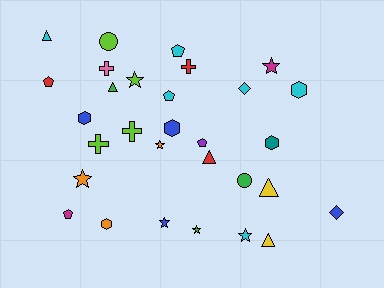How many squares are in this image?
There are no squares.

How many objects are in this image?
There are 30 objects.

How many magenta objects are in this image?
There are 2 magenta objects.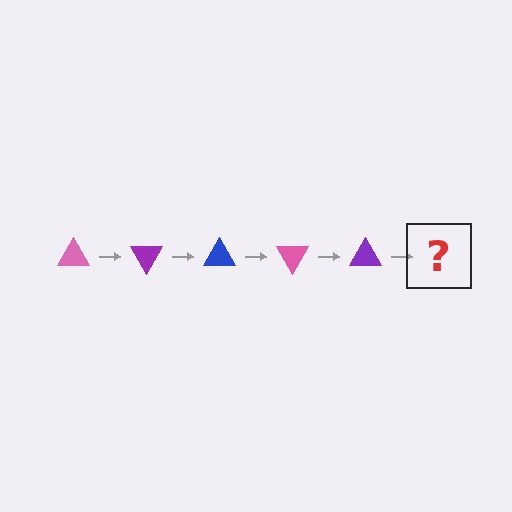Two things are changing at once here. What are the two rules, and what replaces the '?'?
The two rules are that it rotates 60 degrees each step and the color cycles through pink, purple, and blue. The '?' should be a blue triangle, rotated 300 degrees from the start.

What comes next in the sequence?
The next element should be a blue triangle, rotated 300 degrees from the start.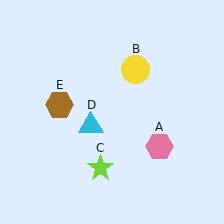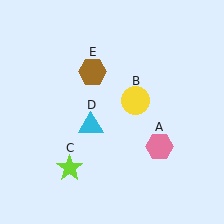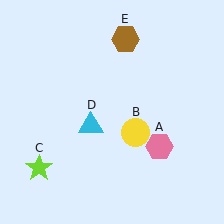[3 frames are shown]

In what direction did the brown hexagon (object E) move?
The brown hexagon (object E) moved up and to the right.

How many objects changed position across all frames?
3 objects changed position: yellow circle (object B), lime star (object C), brown hexagon (object E).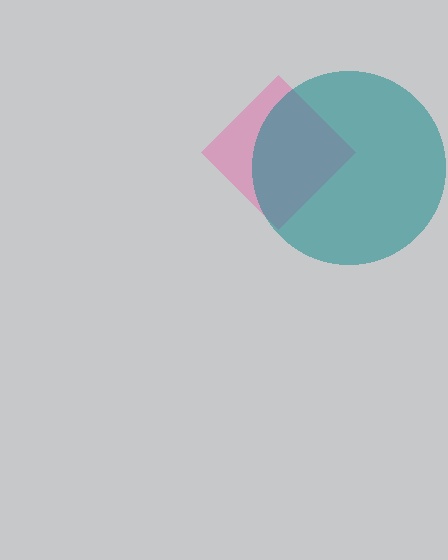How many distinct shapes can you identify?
There are 2 distinct shapes: a pink diamond, a teal circle.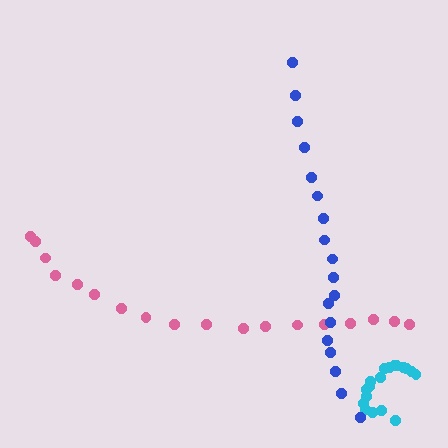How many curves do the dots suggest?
There are 3 distinct paths.